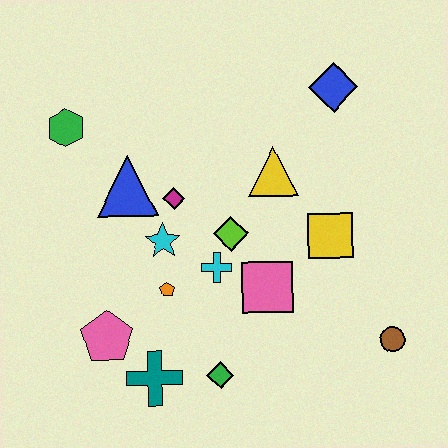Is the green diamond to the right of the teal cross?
Yes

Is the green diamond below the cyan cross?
Yes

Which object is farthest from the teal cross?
The blue diamond is farthest from the teal cross.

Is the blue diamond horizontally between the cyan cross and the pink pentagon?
No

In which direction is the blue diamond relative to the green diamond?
The blue diamond is above the green diamond.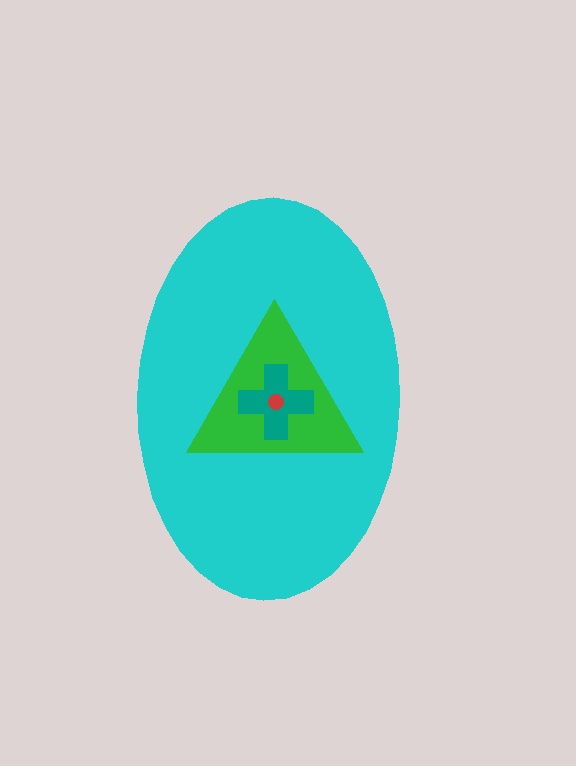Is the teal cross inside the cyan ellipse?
Yes.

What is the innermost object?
The red circle.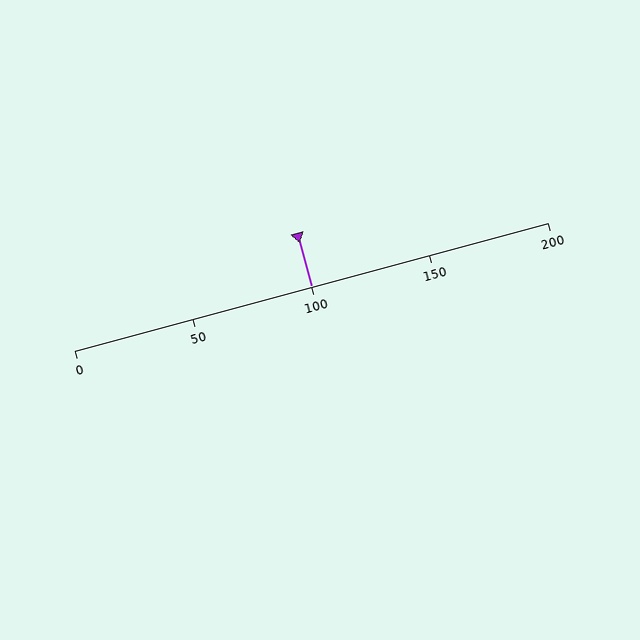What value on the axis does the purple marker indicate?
The marker indicates approximately 100.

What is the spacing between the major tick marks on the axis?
The major ticks are spaced 50 apart.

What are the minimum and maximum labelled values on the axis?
The axis runs from 0 to 200.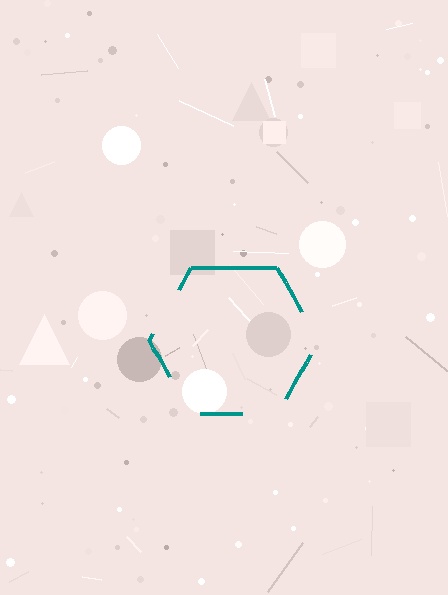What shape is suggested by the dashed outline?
The dashed outline suggests a hexagon.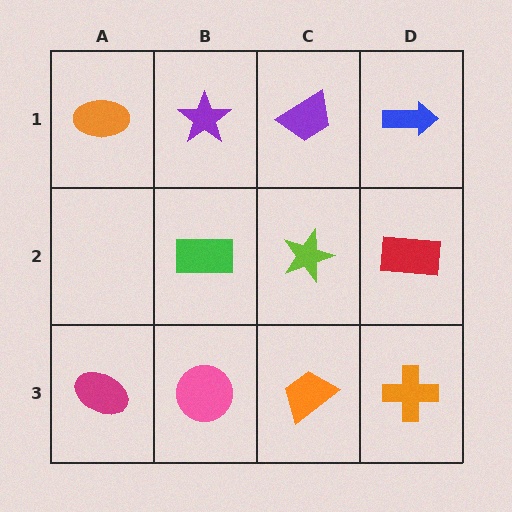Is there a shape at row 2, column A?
No, that cell is empty.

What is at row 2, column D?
A red rectangle.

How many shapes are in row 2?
3 shapes.